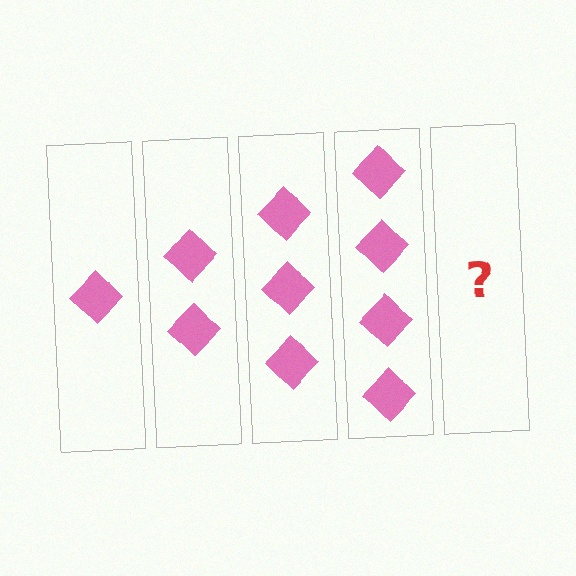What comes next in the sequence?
The next element should be 5 diamonds.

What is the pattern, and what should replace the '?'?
The pattern is that each step adds one more diamond. The '?' should be 5 diamonds.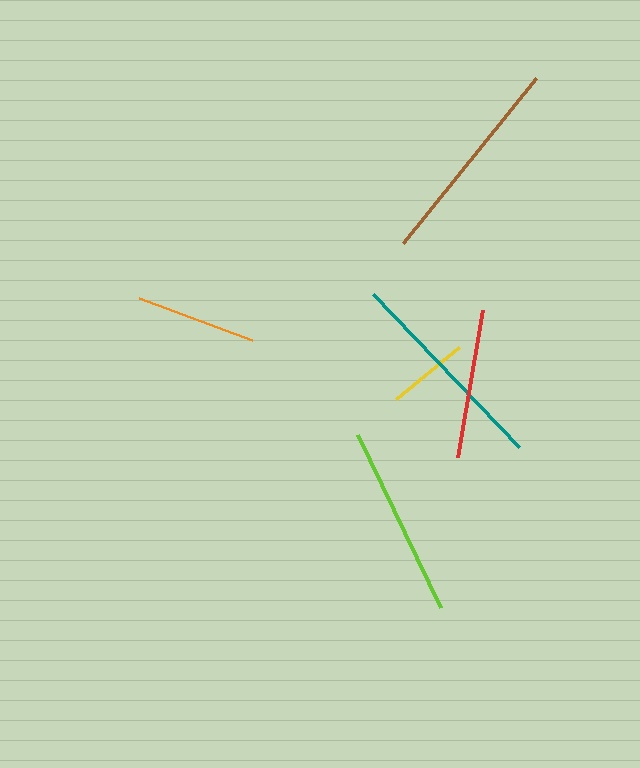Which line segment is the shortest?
The yellow line is the shortest at approximately 83 pixels.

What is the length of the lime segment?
The lime segment is approximately 192 pixels long.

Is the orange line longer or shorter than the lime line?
The lime line is longer than the orange line.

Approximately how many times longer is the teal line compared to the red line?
The teal line is approximately 1.4 times the length of the red line.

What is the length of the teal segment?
The teal segment is approximately 212 pixels long.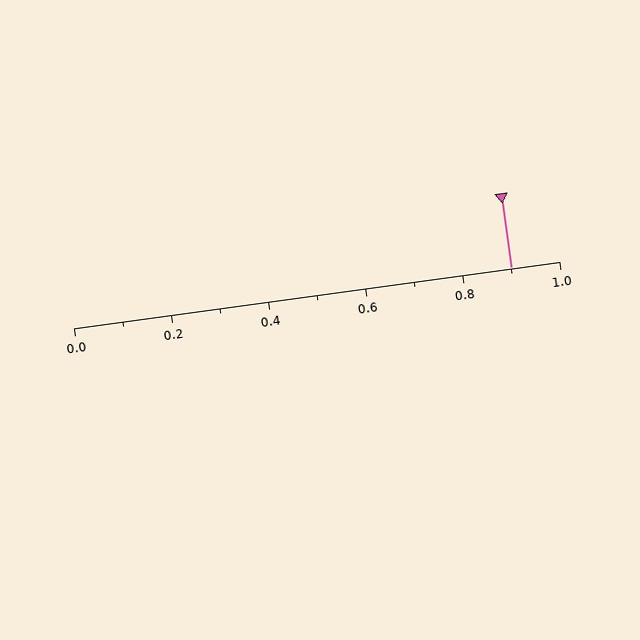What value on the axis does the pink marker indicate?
The marker indicates approximately 0.9.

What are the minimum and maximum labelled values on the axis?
The axis runs from 0.0 to 1.0.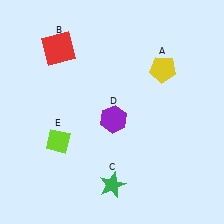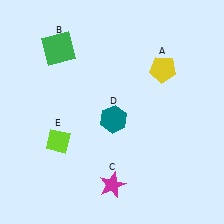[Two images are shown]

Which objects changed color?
B changed from red to green. C changed from green to magenta. D changed from purple to teal.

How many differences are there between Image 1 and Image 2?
There are 3 differences between the two images.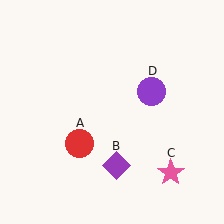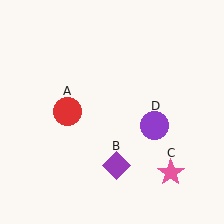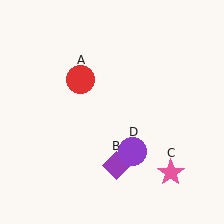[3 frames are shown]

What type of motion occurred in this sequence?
The red circle (object A), purple circle (object D) rotated clockwise around the center of the scene.